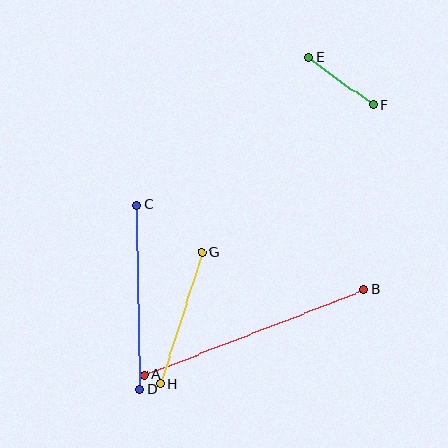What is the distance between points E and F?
The distance is approximately 80 pixels.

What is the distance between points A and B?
The distance is approximately 236 pixels.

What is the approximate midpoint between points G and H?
The midpoint is at approximately (181, 318) pixels.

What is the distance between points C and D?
The distance is approximately 185 pixels.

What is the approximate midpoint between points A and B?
The midpoint is at approximately (254, 332) pixels.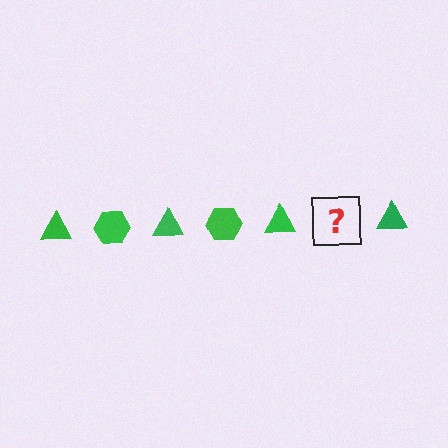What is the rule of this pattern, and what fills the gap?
The rule is that the pattern cycles through triangle, hexagon shapes in green. The gap should be filled with a green hexagon.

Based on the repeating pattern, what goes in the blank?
The blank should be a green hexagon.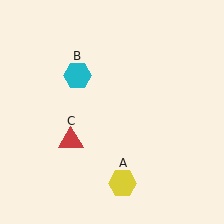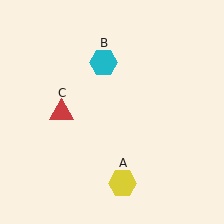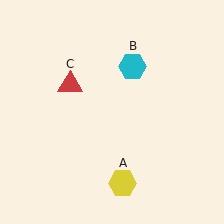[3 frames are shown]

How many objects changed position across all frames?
2 objects changed position: cyan hexagon (object B), red triangle (object C).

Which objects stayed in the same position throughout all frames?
Yellow hexagon (object A) remained stationary.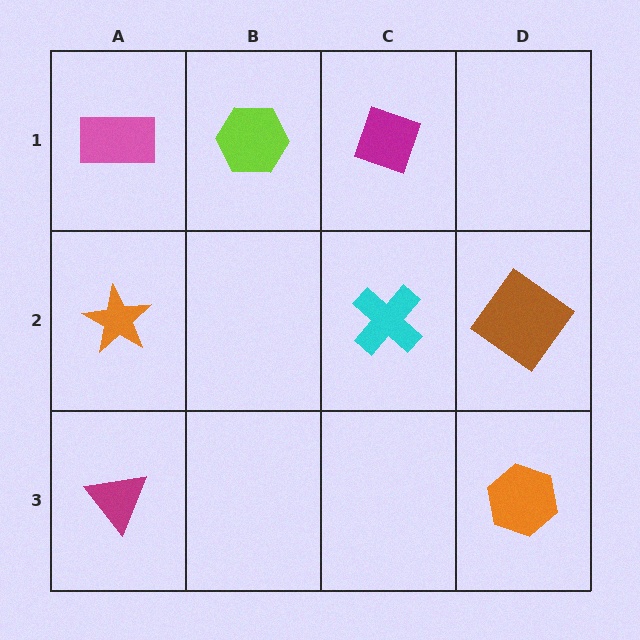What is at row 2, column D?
A brown diamond.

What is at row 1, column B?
A lime hexagon.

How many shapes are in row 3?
2 shapes.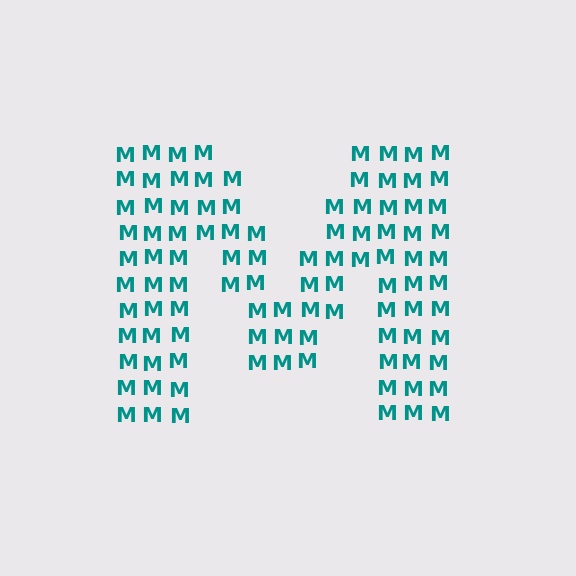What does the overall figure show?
The overall figure shows the letter M.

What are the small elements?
The small elements are letter M's.